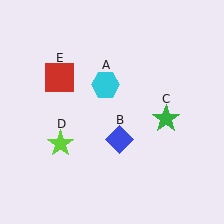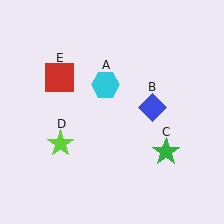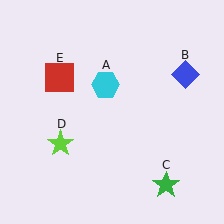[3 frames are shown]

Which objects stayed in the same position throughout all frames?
Cyan hexagon (object A) and lime star (object D) and red square (object E) remained stationary.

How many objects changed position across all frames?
2 objects changed position: blue diamond (object B), green star (object C).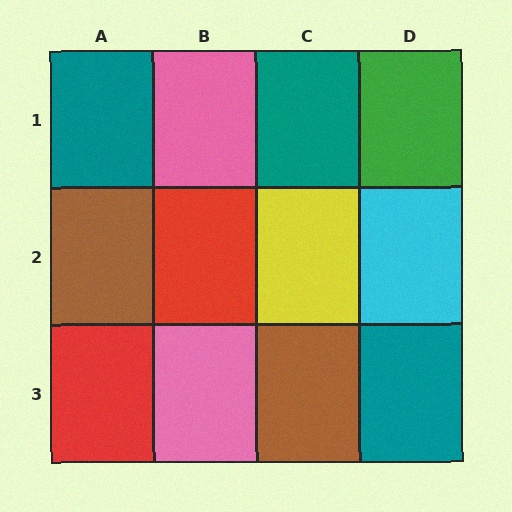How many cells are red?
2 cells are red.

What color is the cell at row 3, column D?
Teal.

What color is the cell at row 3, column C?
Brown.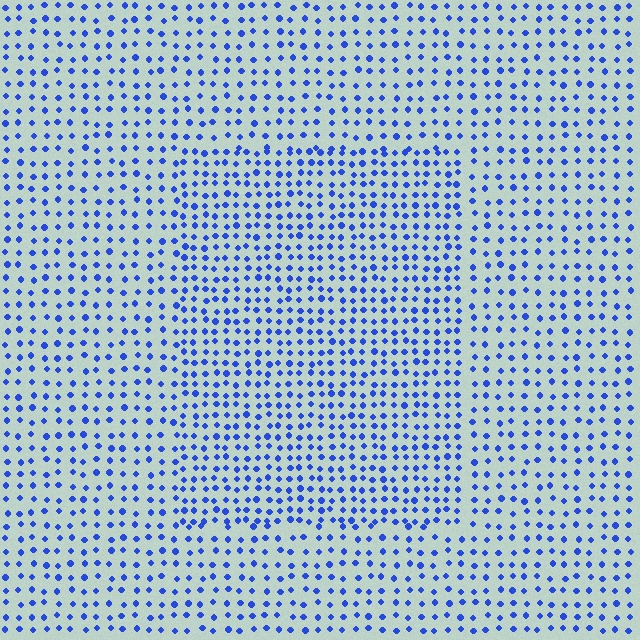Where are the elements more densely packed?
The elements are more densely packed inside the rectangle boundary.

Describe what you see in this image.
The image contains small blue elements arranged at two different densities. A rectangle-shaped region is visible where the elements are more densely packed than the surrounding area.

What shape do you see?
I see a rectangle.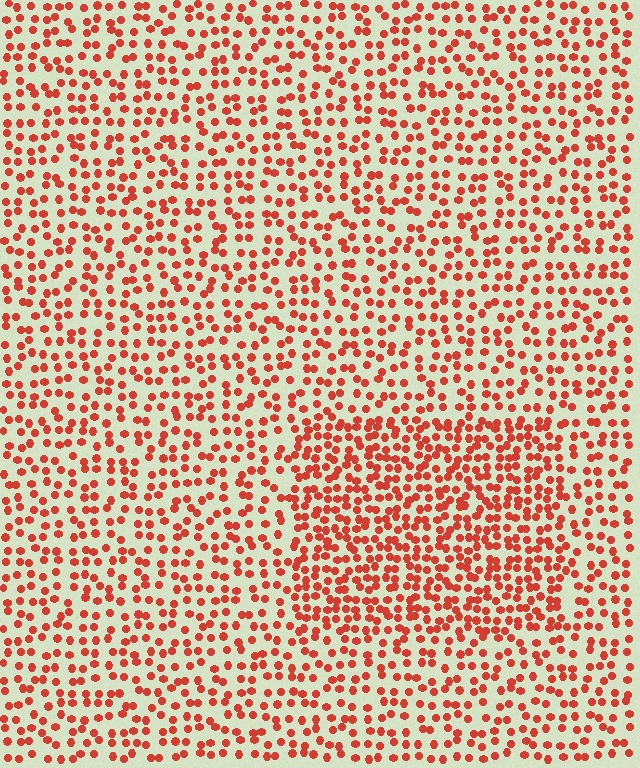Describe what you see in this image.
The image contains small red elements arranged at two different densities. A rectangle-shaped region is visible where the elements are more densely packed than the surrounding area.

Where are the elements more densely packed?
The elements are more densely packed inside the rectangle boundary.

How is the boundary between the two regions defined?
The boundary is defined by a change in element density (approximately 1.7x ratio). All elements are the same color, size, and shape.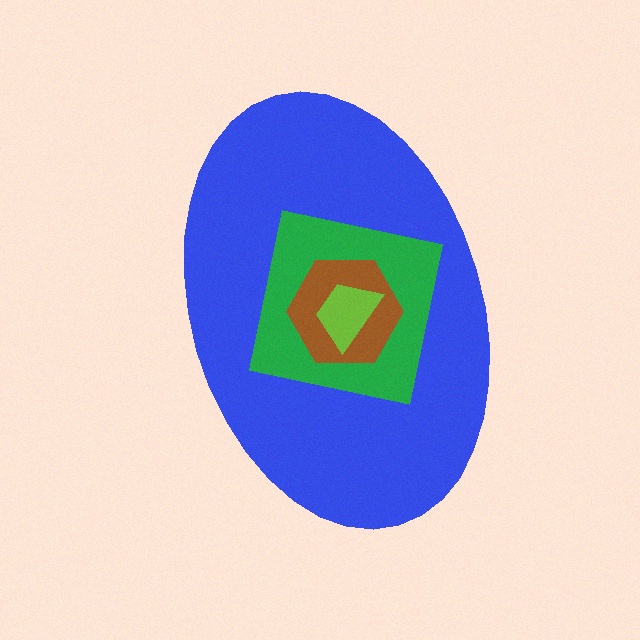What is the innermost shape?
The lime trapezoid.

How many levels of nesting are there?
4.